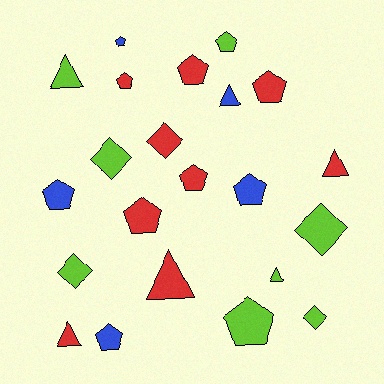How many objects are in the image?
There are 22 objects.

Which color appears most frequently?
Red, with 9 objects.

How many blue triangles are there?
There is 1 blue triangle.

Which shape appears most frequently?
Pentagon, with 11 objects.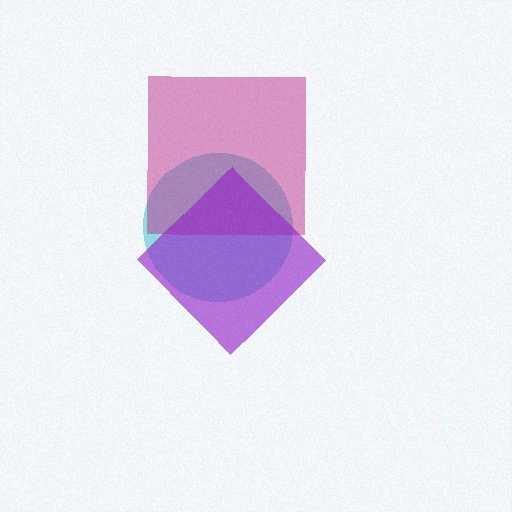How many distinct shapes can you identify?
There are 3 distinct shapes: a cyan circle, a magenta square, a purple diamond.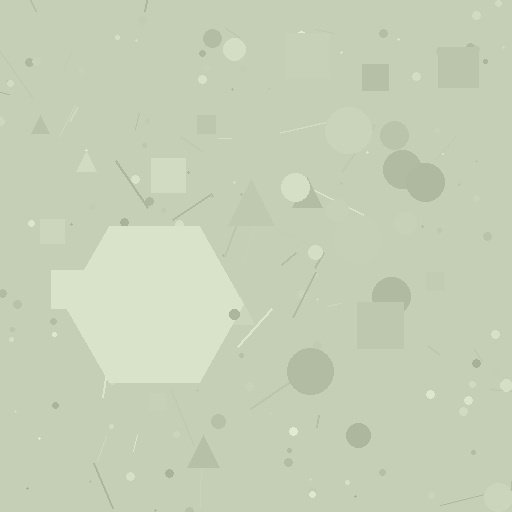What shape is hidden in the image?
A hexagon is hidden in the image.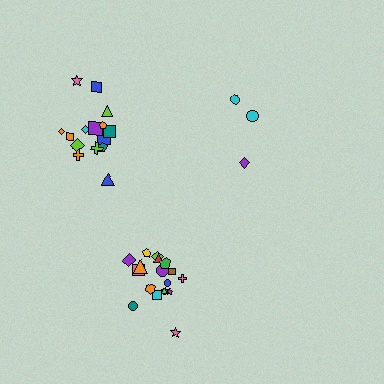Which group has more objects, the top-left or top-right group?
The top-left group.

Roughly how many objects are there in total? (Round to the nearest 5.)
Roughly 35 objects in total.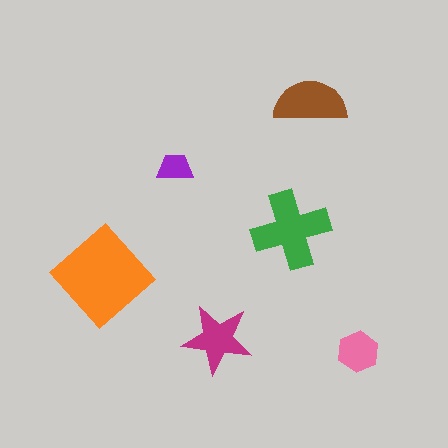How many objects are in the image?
There are 6 objects in the image.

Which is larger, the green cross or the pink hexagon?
The green cross.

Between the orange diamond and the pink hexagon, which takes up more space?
The orange diamond.